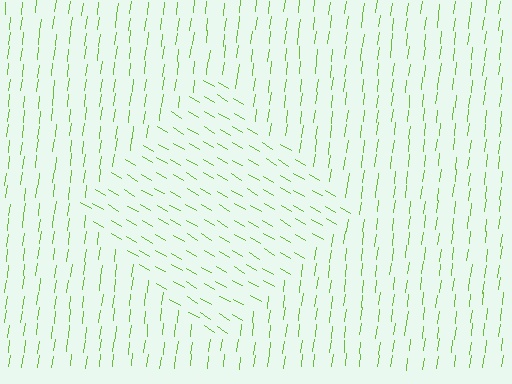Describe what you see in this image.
The image is filled with small lime line segments. A diamond region in the image has lines oriented differently from the surrounding lines, creating a visible texture boundary.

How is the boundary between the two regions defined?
The boundary is defined purely by a change in line orientation (approximately 66 degrees difference). All lines are the same color and thickness.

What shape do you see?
I see a diamond.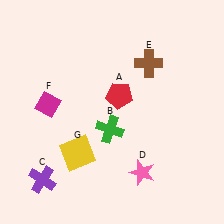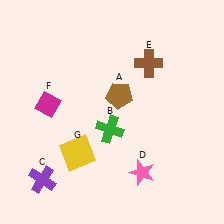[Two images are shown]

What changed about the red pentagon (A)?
In Image 1, A is red. In Image 2, it changed to brown.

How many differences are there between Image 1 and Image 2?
There is 1 difference between the two images.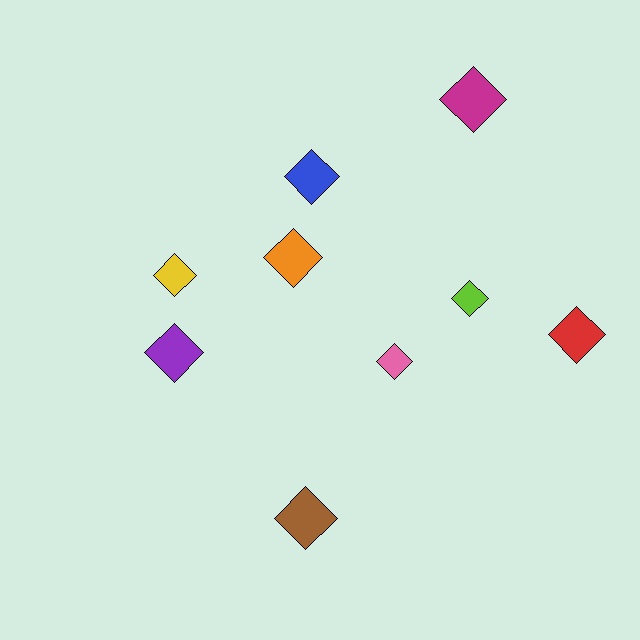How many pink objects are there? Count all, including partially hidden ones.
There is 1 pink object.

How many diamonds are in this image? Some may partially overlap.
There are 9 diamonds.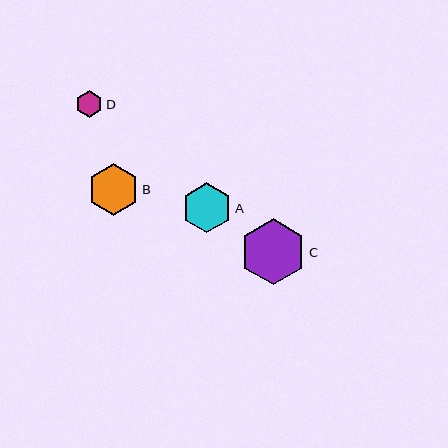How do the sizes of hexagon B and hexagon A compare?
Hexagon B and hexagon A are approximately the same size.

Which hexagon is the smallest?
Hexagon D is the smallest with a size of approximately 27 pixels.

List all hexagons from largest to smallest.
From largest to smallest: C, B, A, D.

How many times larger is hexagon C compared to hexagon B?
Hexagon C is approximately 1.3 times the size of hexagon B.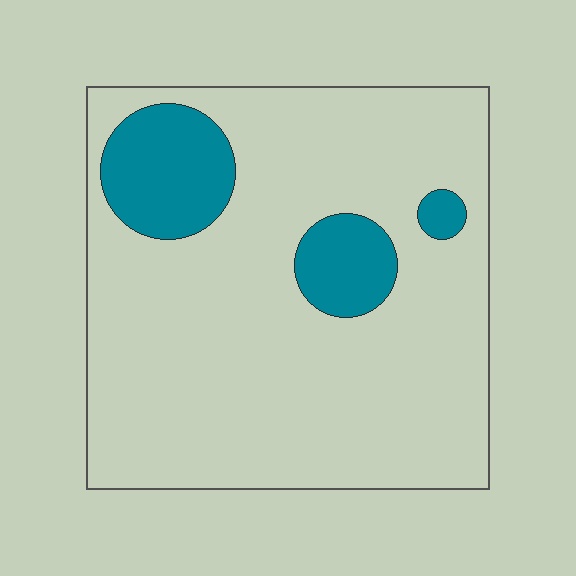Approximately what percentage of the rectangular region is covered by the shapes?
Approximately 15%.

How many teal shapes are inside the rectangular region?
3.